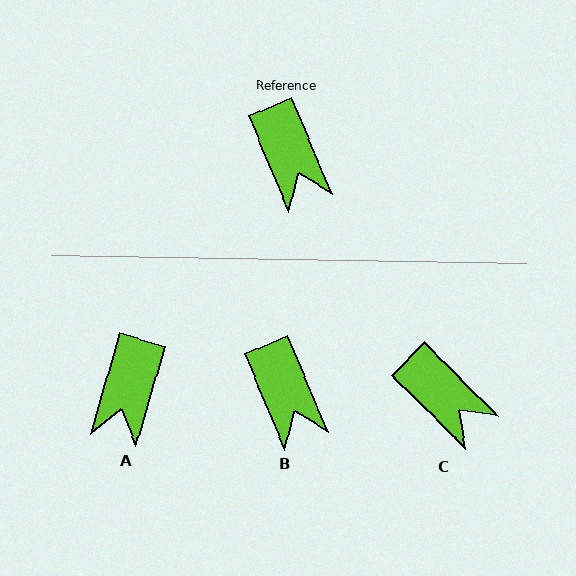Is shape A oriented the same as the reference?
No, it is off by about 39 degrees.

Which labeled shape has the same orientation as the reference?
B.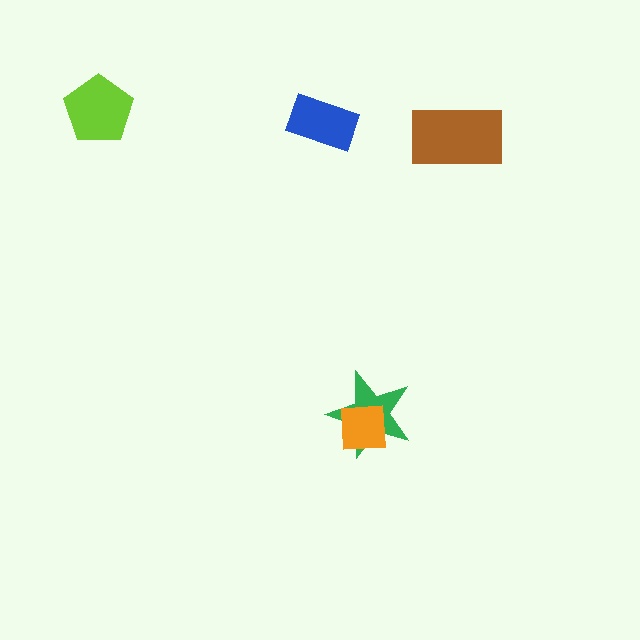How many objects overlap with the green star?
1 object overlaps with the green star.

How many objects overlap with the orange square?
1 object overlaps with the orange square.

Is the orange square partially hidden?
No, no other shape covers it.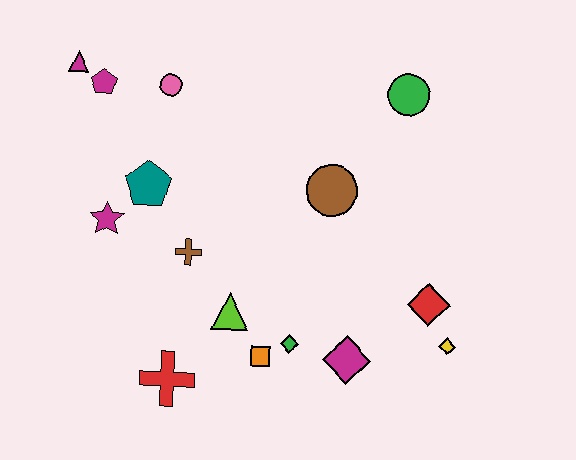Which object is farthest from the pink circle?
The yellow diamond is farthest from the pink circle.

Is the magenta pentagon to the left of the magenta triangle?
No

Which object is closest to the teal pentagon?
The magenta star is closest to the teal pentagon.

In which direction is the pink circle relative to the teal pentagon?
The pink circle is above the teal pentagon.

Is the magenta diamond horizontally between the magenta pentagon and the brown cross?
No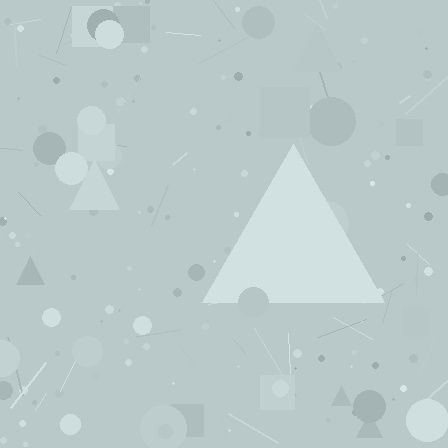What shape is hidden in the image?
A triangle is hidden in the image.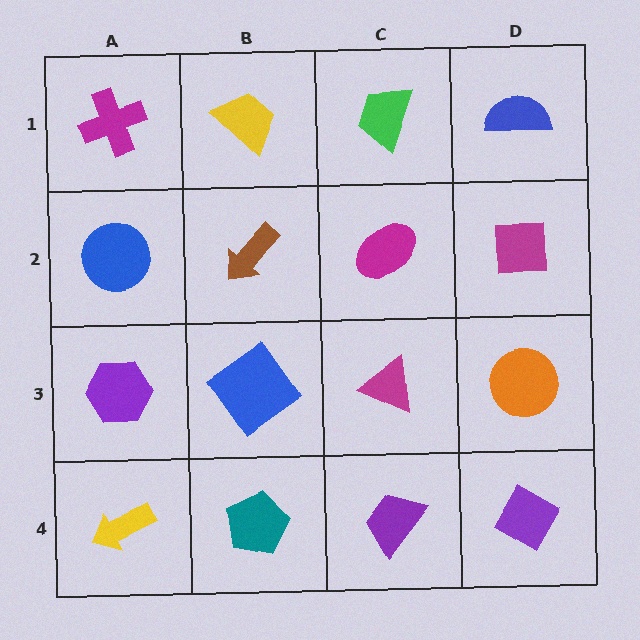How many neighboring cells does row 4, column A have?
2.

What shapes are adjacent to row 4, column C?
A magenta triangle (row 3, column C), a teal pentagon (row 4, column B), a purple diamond (row 4, column D).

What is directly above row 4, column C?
A magenta triangle.